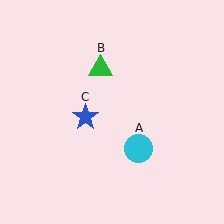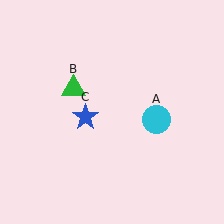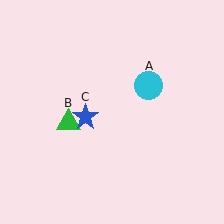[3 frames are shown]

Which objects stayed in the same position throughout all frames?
Blue star (object C) remained stationary.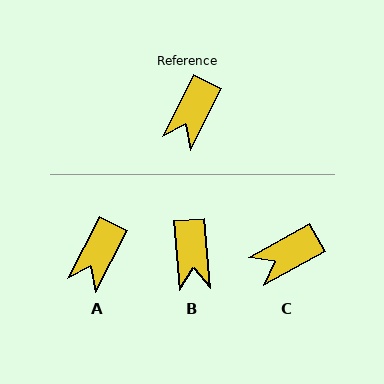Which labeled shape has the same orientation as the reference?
A.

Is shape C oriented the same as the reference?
No, it is off by about 34 degrees.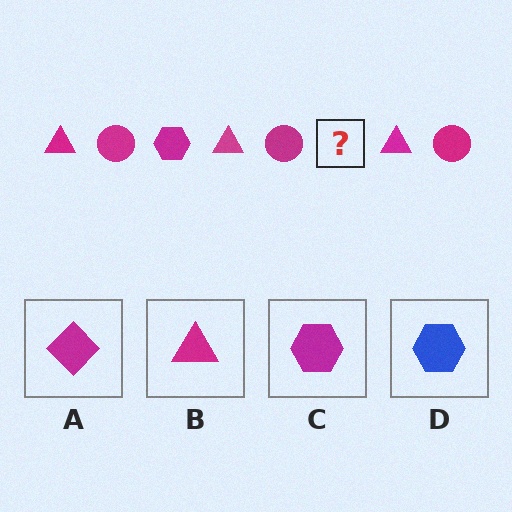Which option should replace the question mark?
Option C.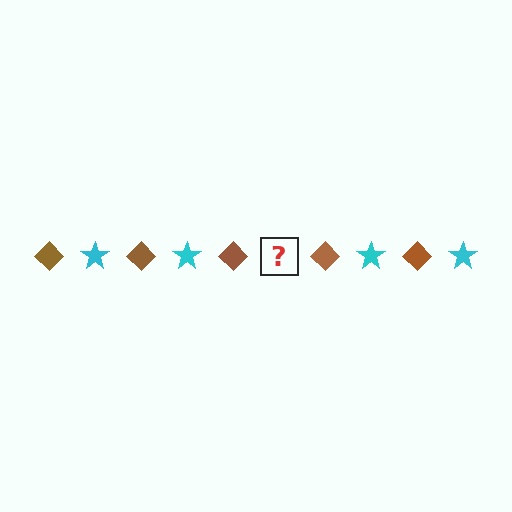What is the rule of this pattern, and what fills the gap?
The rule is that the pattern alternates between brown diamond and cyan star. The gap should be filled with a cyan star.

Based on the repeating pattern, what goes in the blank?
The blank should be a cyan star.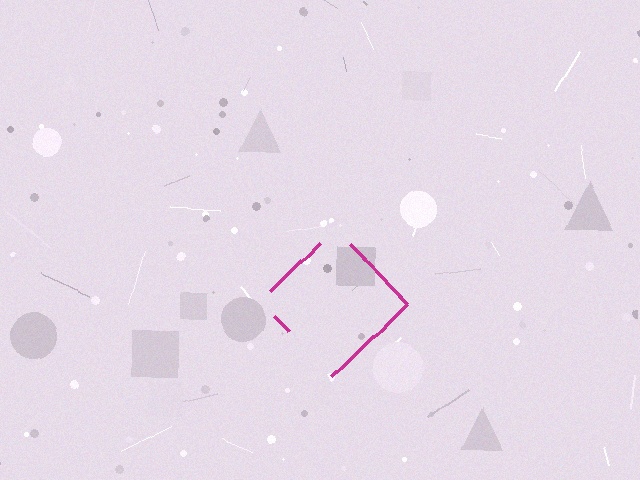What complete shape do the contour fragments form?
The contour fragments form a diamond.